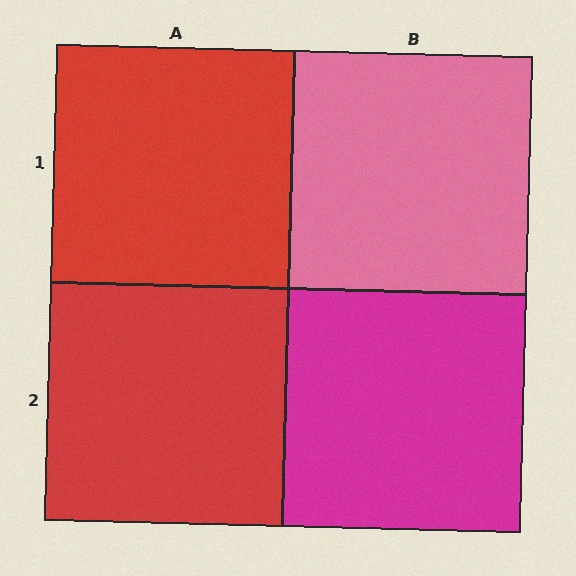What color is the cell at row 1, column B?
Pink.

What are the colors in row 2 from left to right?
Red, magenta.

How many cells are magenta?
1 cell is magenta.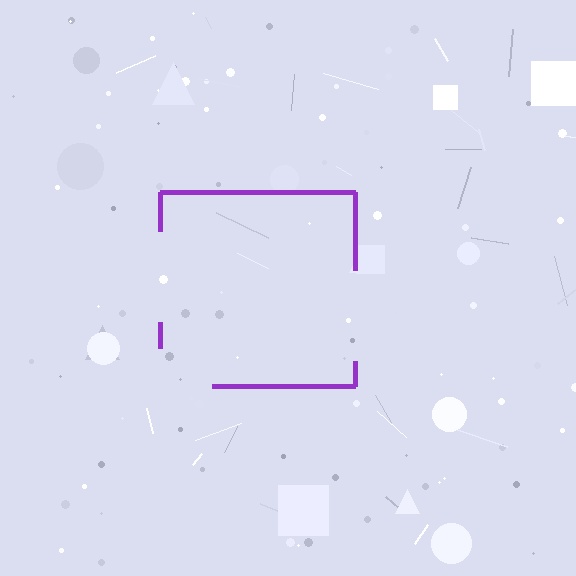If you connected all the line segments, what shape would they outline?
They would outline a square.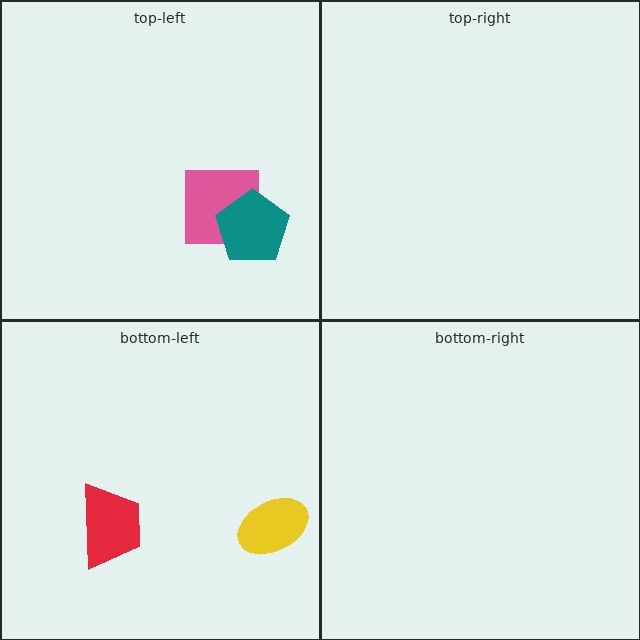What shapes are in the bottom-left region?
The yellow ellipse, the red trapezoid.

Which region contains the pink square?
The top-left region.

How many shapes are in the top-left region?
2.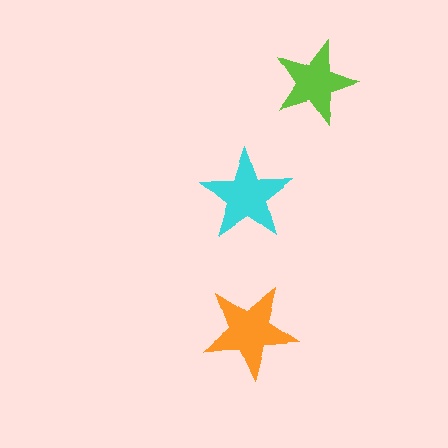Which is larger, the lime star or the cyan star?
The cyan one.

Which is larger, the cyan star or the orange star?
The orange one.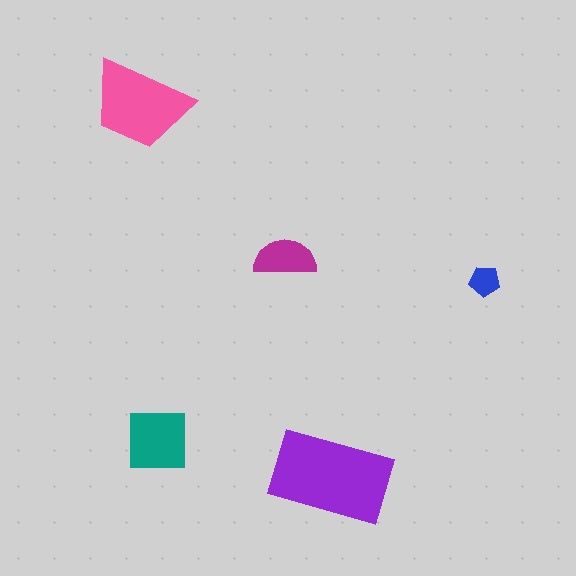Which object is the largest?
The purple rectangle.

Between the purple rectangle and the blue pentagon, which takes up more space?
The purple rectangle.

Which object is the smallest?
The blue pentagon.